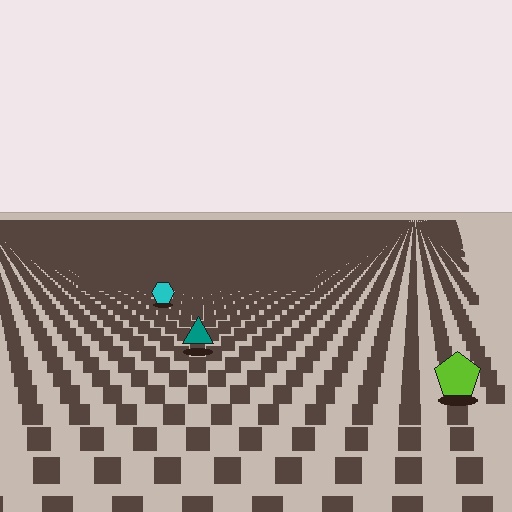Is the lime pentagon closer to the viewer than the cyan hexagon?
Yes. The lime pentagon is closer — you can tell from the texture gradient: the ground texture is coarser near it.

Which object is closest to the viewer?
The lime pentagon is closest. The texture marks near it are larger and more spread out.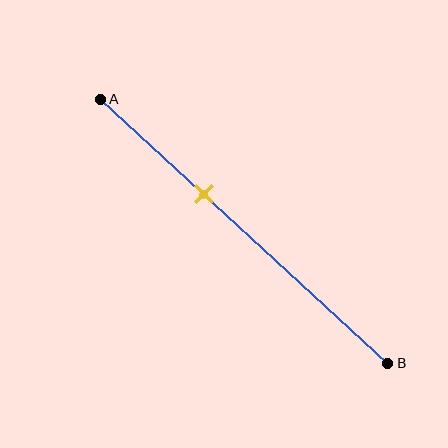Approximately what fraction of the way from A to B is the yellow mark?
The yellow mark is approximately 35% of the way from A to B.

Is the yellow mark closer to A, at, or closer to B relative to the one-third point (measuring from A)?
The yellow mark is approximately at the one-third point of segment AB.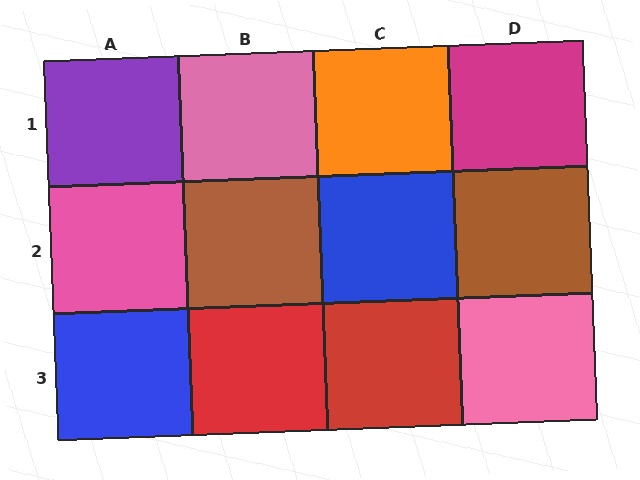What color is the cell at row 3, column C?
Red.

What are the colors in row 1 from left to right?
Purple, pink, orange, magenta.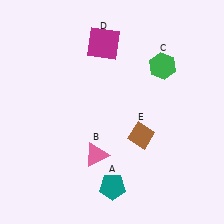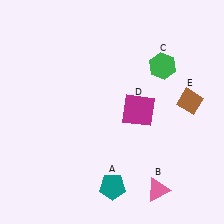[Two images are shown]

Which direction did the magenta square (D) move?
The magenta square (D) moved down.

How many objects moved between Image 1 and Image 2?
3 objects moved between the two images.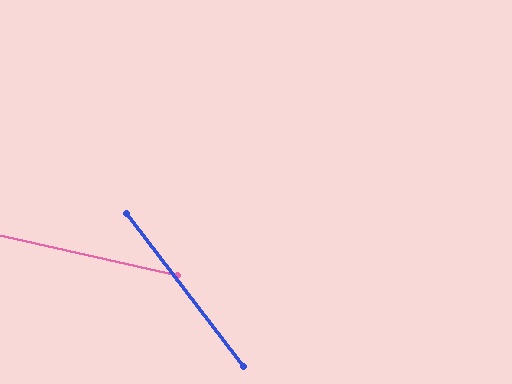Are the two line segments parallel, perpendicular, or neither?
Neither parallel nor perpendicular — they differ by about 40°.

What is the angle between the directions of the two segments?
Approximately 40 degrees.